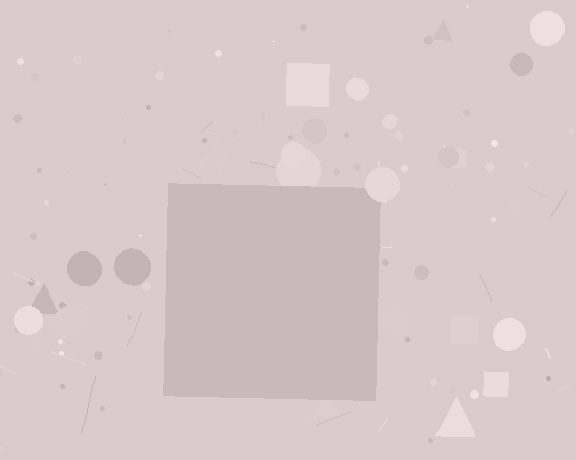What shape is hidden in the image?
A square is hidden in the image.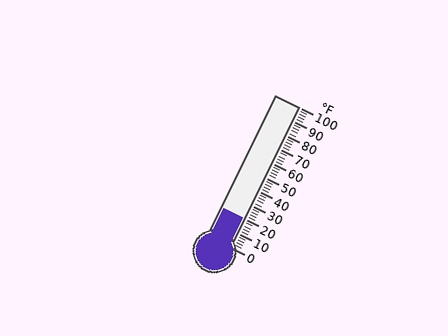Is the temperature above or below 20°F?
The temperature is at 20°F.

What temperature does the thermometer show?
The thermometer shows approximately 20°F.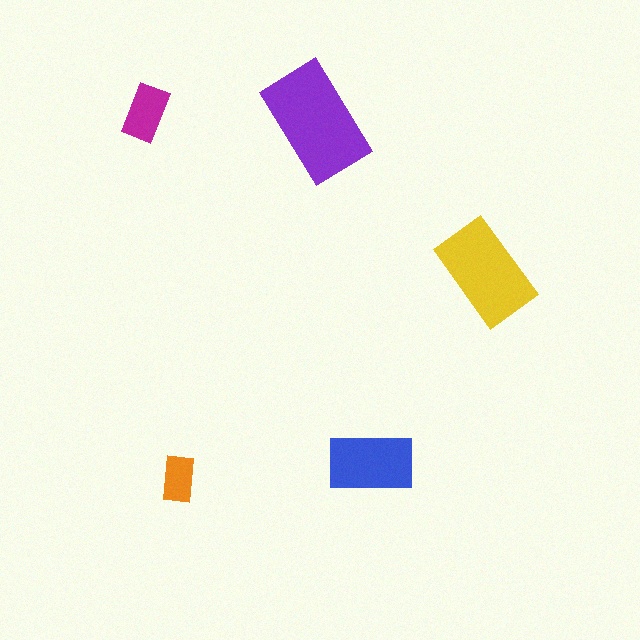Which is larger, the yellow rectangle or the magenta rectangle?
The yellow one.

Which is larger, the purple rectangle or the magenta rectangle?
The purple one.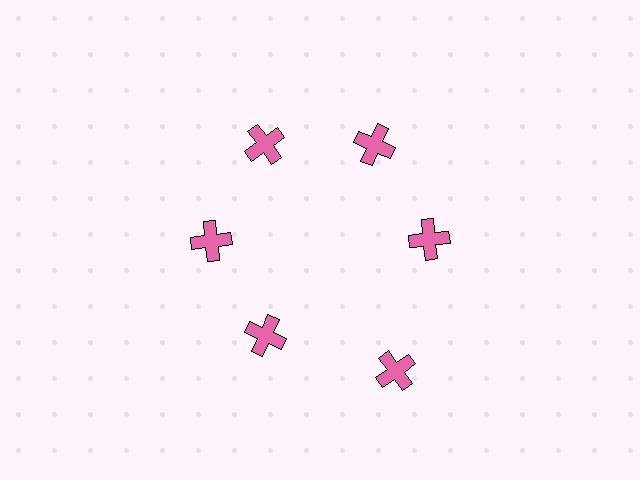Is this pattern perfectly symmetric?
No. The 6 pink crosses are arranged in a ring, but one element near the 5 o'clock position is pushed outward from the center, breaking the 6-fold rotational symmetry.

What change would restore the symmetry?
The symmetry would be restored by moving it inward, back onto the ring so that all 6 crosses sit at equal angles and equal distance from the center.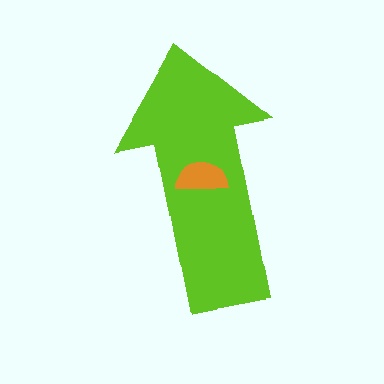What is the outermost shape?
The lime arrow.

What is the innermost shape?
The orange semicircle.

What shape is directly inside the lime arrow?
The orange semicircle.